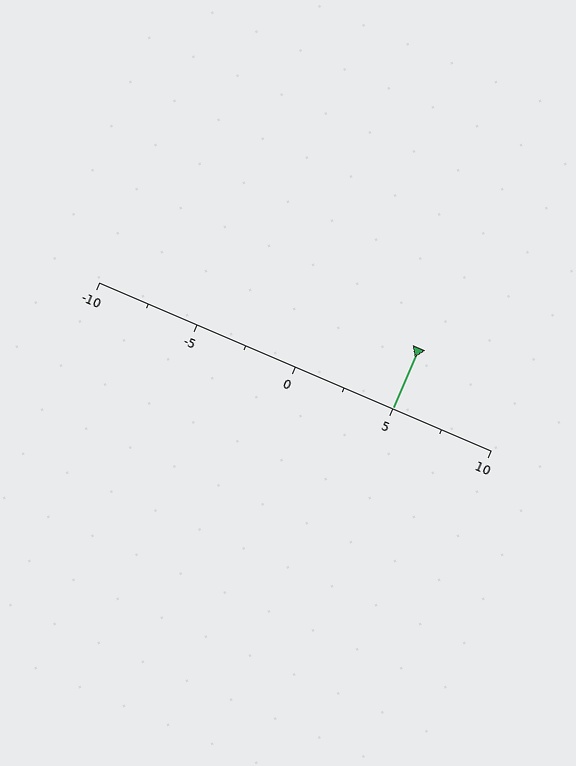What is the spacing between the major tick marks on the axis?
The major ticks are spaced 5 apart.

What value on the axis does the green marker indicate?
The marker indicates approximately 5.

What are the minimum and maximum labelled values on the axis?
The axis runs from -10 to 10.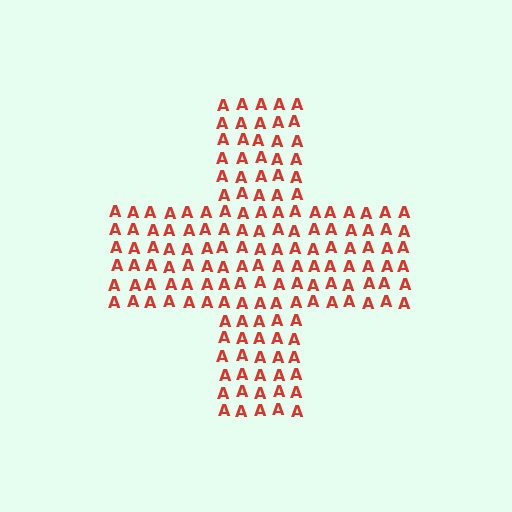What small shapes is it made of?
It is made of small letter A's.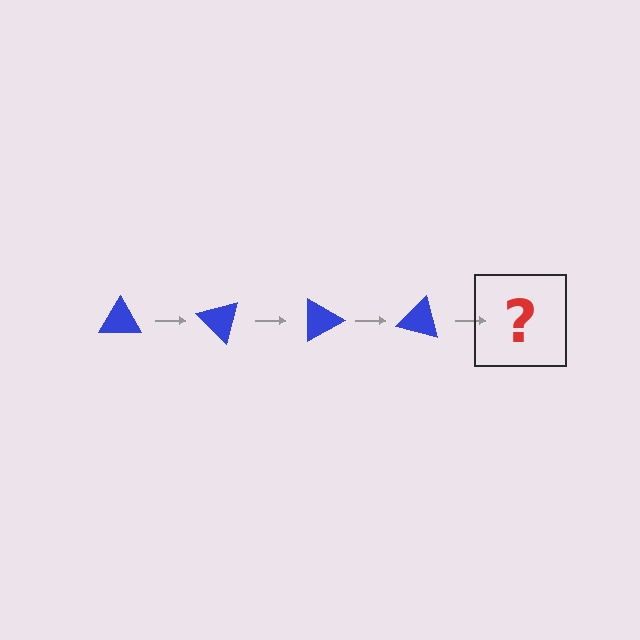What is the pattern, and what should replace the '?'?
The pattern is that the triangle rotates 45 degrees each step. The '?' should be a blue triangle rotated 180 degrees.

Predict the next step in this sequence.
The next step is a blue triangle rotated 180 degrees.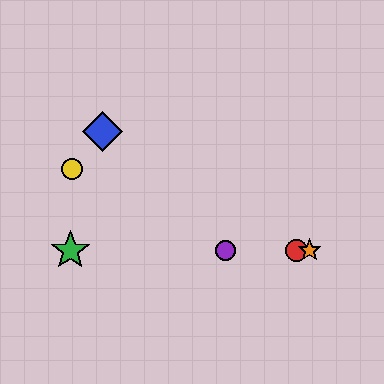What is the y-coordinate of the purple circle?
The purple circle is at y≈251.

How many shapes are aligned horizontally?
4 shapes (the red circle, the green star, the purple circle, the orange star) are aligned horizontally.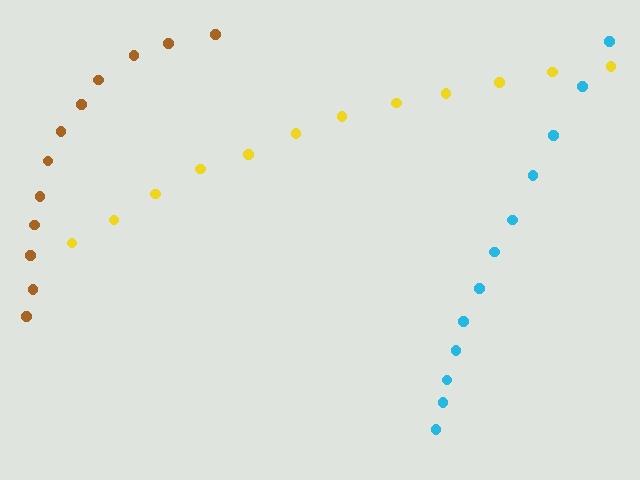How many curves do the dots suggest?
There are 3 distinct paths.